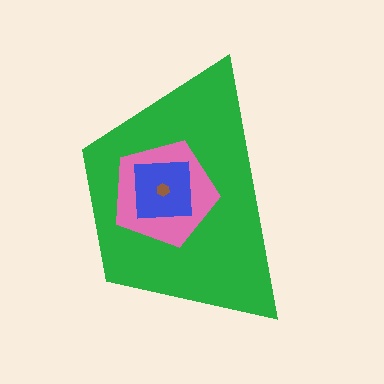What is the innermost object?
The brown hexagon.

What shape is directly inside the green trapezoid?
The pink pentagon.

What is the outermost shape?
The green trapezoid.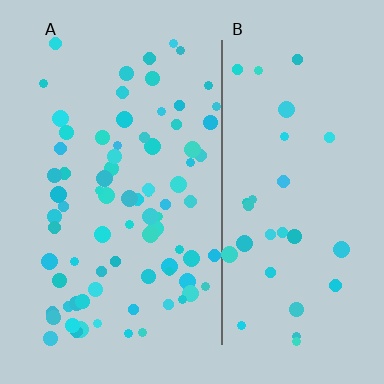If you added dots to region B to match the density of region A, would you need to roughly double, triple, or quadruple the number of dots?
Approximately double.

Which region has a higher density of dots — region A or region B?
A (the left).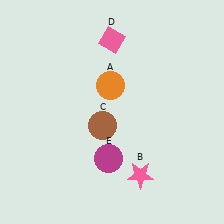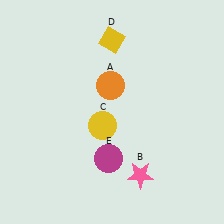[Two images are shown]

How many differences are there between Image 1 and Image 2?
There are 2 differences between the two images.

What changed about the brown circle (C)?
In Image 1, C is brown. In Image 2, it changed to yellow.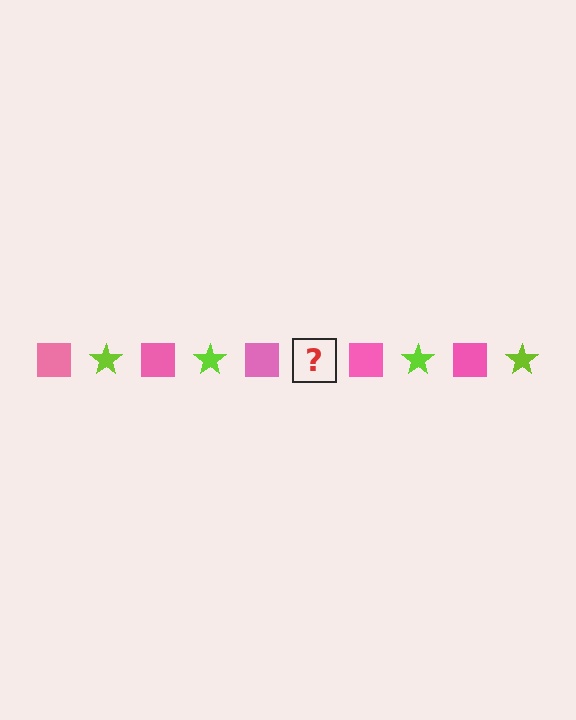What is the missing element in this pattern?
The missing element is a lime star.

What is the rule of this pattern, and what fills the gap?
The rule is that the pattern alternates between pink square and lime star. The gap should be filled with a lime star.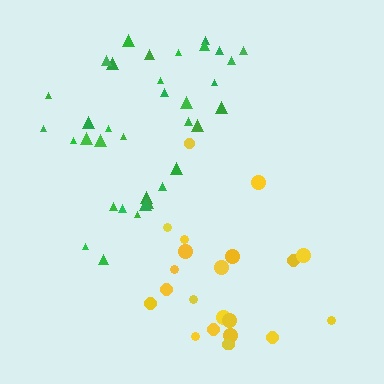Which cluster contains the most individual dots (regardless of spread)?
Green (35).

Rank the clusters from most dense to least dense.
green, yellow.